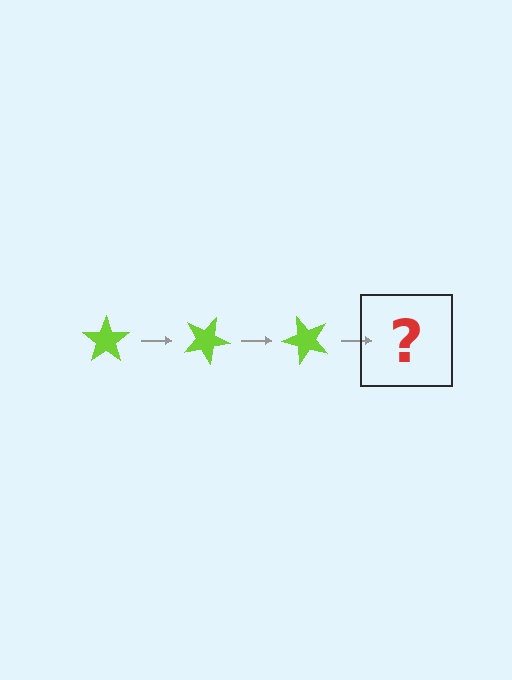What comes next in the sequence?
The next element should be a lime star rotated 75 degrees.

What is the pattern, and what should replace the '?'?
The pattern is that the star rotates 25 degrees each step. The '?' should be a lime star rotated 75 degrees.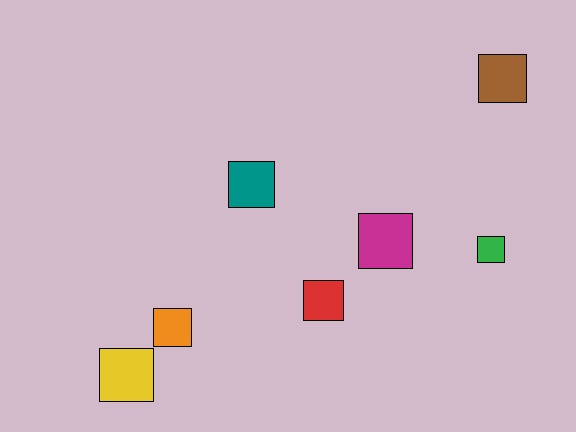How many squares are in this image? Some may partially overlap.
There are 7 squares.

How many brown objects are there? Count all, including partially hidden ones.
There is 1 brown object.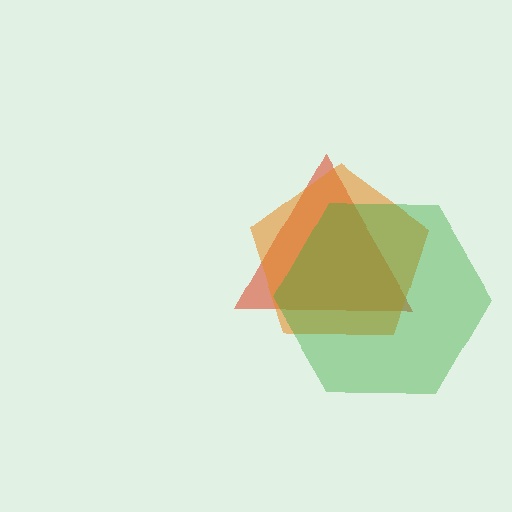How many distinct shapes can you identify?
There are 3 distinct shapes: a red triangle, an orange pentagon, a green hexagon.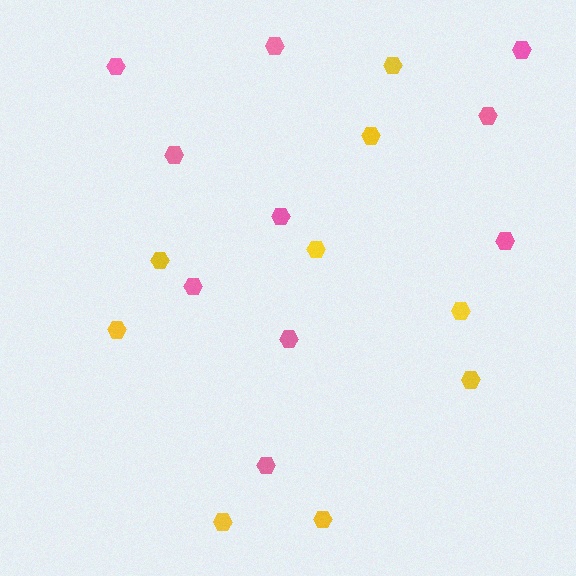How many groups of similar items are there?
There are 2 groups: one group of yellow hexagons (9) and one group of pink hexagons (10).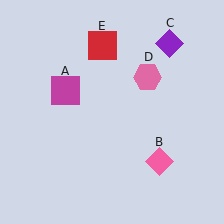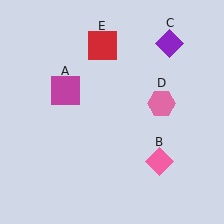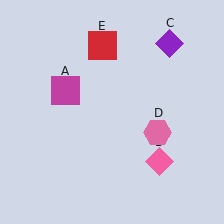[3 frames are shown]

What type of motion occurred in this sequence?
The pink hexagon (object D) rotated clockwise around the center of the scene.